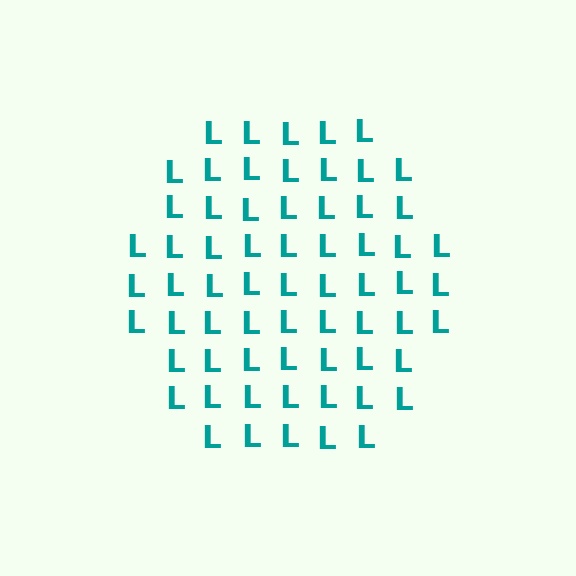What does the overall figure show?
The overall figure shows a hexagon.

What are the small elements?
The small elements are letter L's.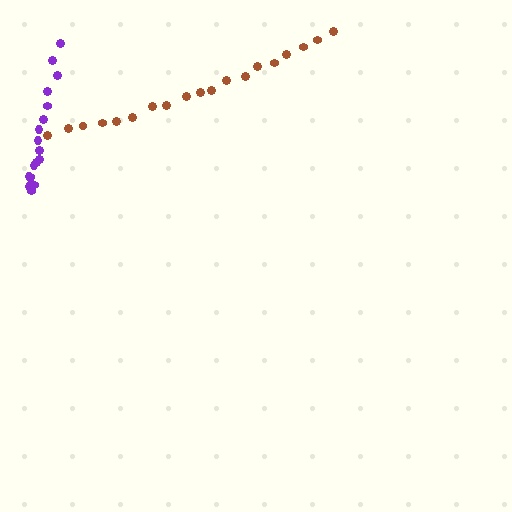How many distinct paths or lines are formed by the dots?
There are 2 distinct paths.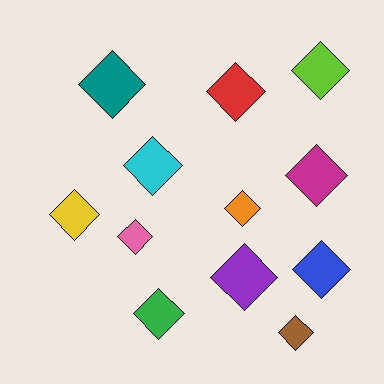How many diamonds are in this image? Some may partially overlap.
There are 12 diamonds.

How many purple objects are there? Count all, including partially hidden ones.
There is 1 purple object.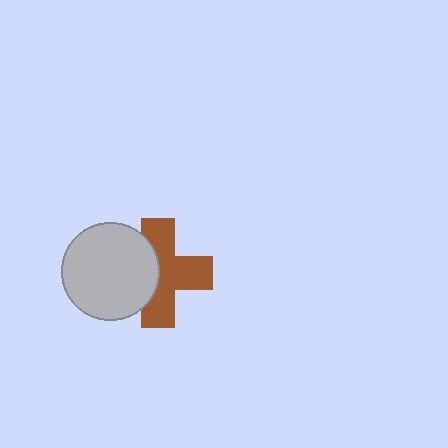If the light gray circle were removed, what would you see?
You would see the complete brown cross.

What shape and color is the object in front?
The object in front is a light gray circle.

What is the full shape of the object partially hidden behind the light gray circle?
The partially hidden object is a brown cross.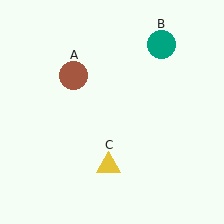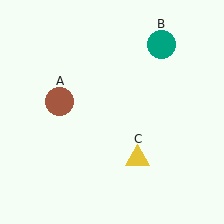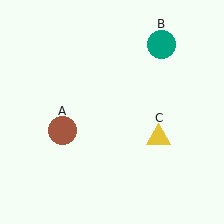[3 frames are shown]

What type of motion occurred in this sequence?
The brown circle (object A), yellow triangle (object C) rotated counterclockwise around the center of the scene.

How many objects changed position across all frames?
2 objects changed position: brown circle (object A), yellow triangle (object C).